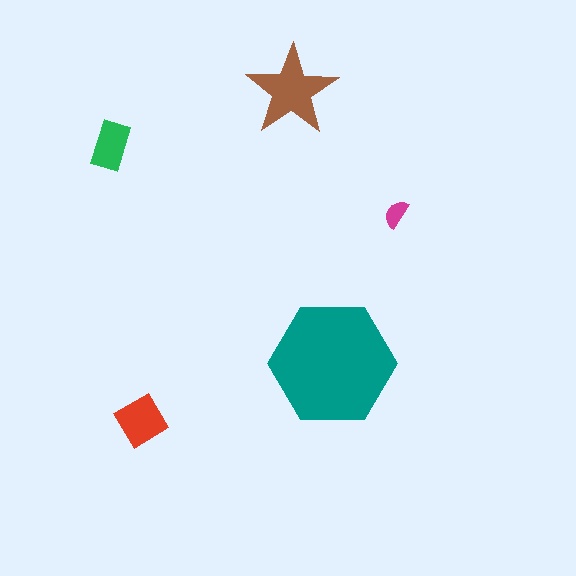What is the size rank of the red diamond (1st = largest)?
3rd.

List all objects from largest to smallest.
The teal hexagon, the brown star, the red diamond, the green rectangle, the magenta semicircle.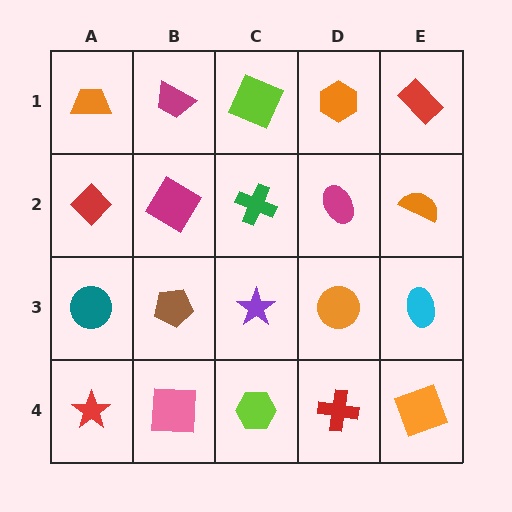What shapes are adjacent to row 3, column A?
A red diamond (row 2, column A), a red star (row 4, column A), a brown pentagon (row 3, column B).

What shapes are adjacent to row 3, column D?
A magenta ellipse (row 2, column D), a red cross (row 4, column D), a purple star (row 3, column C), a cyan ellipse (row 3, column E).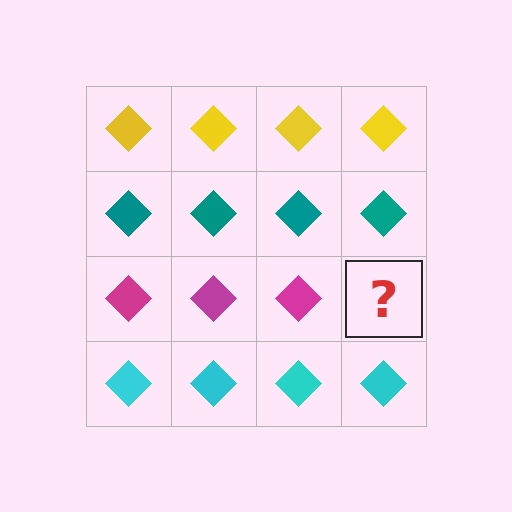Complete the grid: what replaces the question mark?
The question mark should be replaced with a magenta diamond.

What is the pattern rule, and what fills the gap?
The rule is that each row has a consistent color. The gap should be filled with a magenta diamond.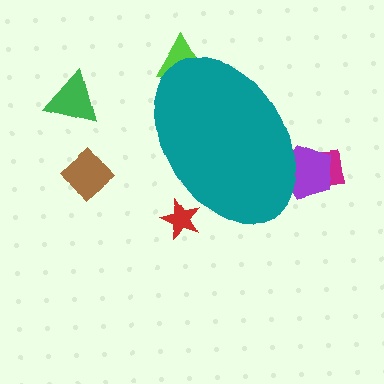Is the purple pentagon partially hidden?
Yes, the purple pentagon is partially hidden behind the teal ellipse.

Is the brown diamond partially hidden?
No, the brown diamond is fully visible.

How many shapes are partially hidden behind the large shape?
4 shapes are partially hidden.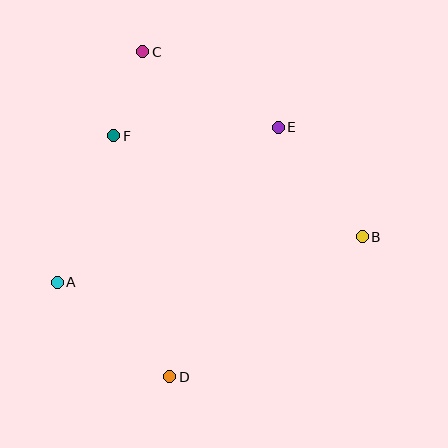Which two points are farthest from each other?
Points C and D are farthest from each other.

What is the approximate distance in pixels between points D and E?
The distance between D and E is approximately 272 pixels.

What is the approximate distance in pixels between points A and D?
The distance between A and D is approximately 147 pixels.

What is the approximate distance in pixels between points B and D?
The distance between B and D is approximately 238 pixels.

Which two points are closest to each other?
Points C and F are closest to each other.